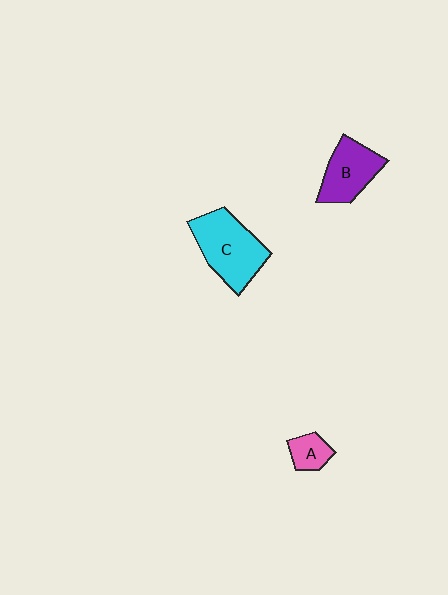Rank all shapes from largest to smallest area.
From largest to smallest: C (cyan), B (purple), A (pink).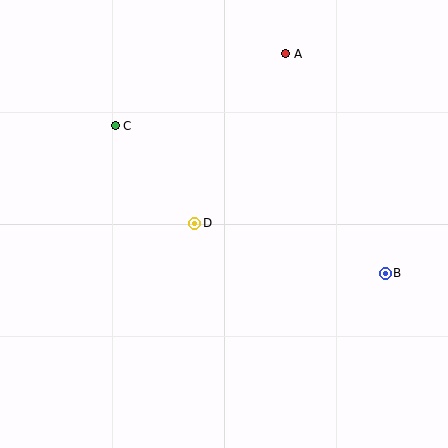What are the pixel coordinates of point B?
Point B is at (385, 273).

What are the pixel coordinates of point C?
Point C is at (115, 126).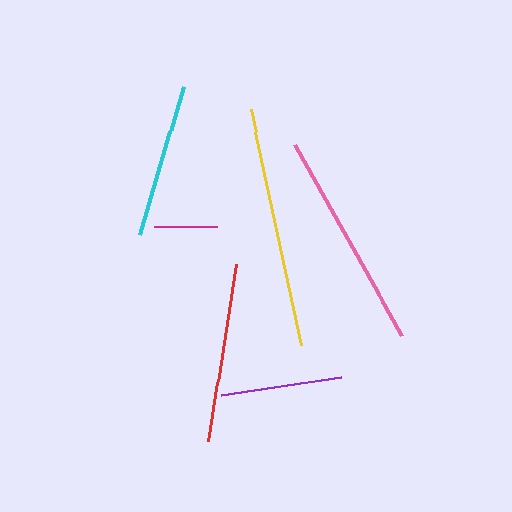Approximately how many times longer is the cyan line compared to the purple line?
The cyan line is approximately 1.3 times the length of the purple line.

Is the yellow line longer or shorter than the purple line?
The yellow line is longer than the purple line.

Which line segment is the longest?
The yellow line is the longest at approximately 242 pixels.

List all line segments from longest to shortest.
From longest to shortest: yellow, pink, red, cyan, purple, magenta.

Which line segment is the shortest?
The magenta line is the shortest at approximately 63 pixels.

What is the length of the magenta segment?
The magenta segment is approximately 63 pixels long.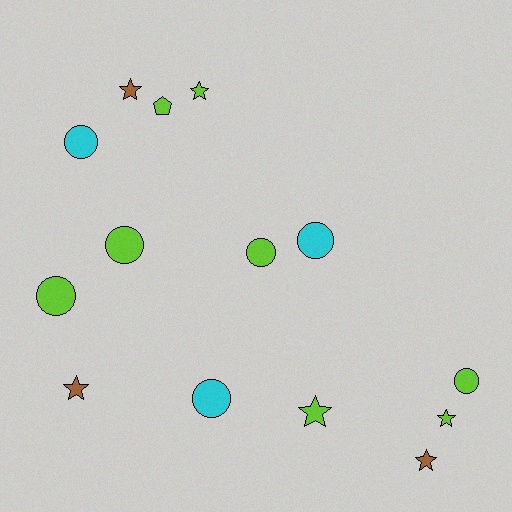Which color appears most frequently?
Lime, with 8 objects.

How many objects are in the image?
There are 14 objects.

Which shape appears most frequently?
Circle, with 7 objects.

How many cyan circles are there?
There are 3 cyan circles.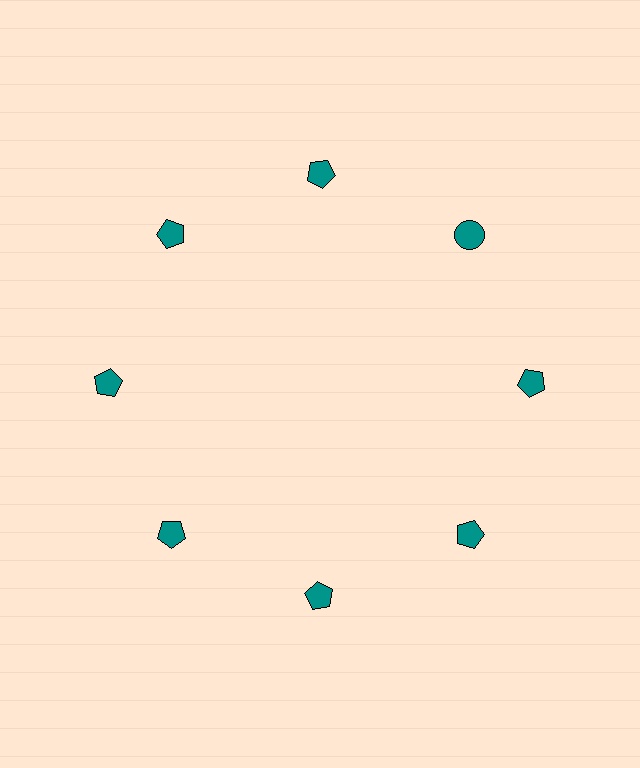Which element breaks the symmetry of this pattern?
The teal circle at roughly the 2 o'clock position breaks the symmetry. All other shapes are teal pentagons.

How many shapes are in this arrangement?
There are 8 shapes arranged in a ring pattern.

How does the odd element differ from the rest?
It has a different shape: circle instead of pentagon.